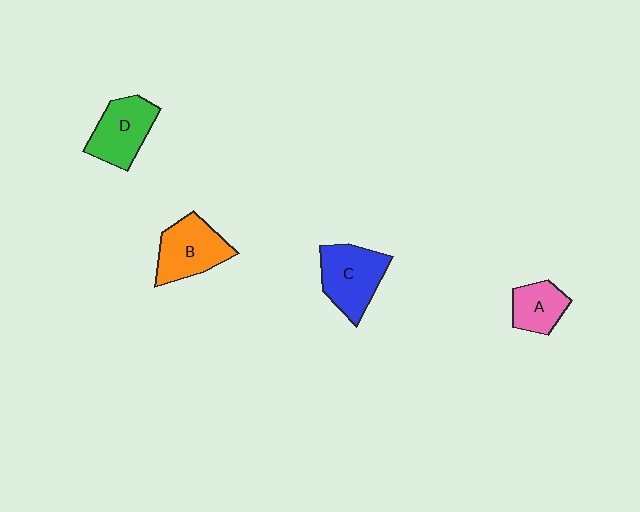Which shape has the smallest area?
Shape A (pink).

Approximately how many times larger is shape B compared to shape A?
Approximately 1.5 times.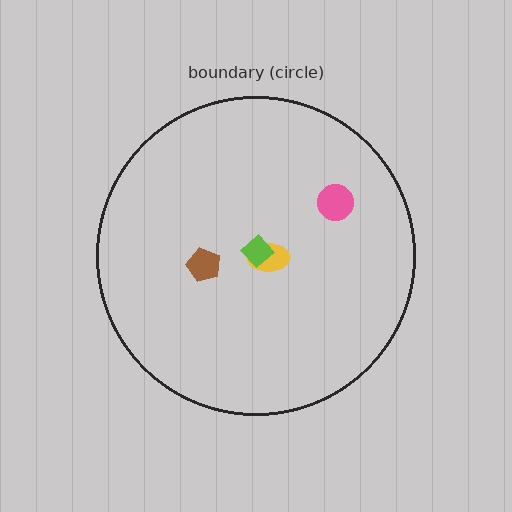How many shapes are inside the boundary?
4 inside, 0 outside.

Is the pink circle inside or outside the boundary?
Inside.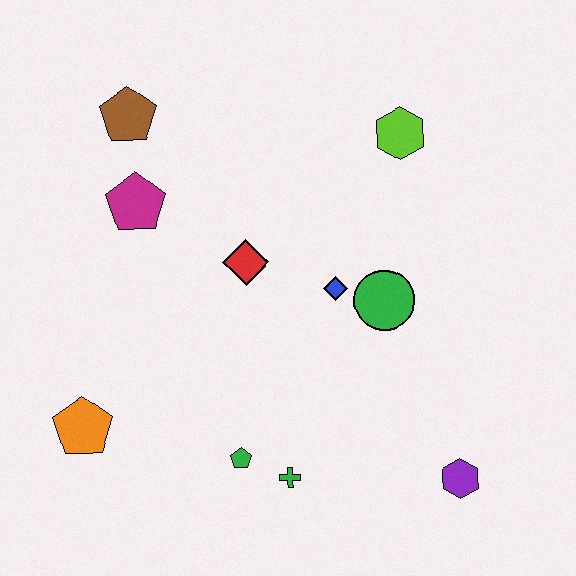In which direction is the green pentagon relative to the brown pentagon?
The green pentagon is below the brown pentagon.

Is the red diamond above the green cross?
Yes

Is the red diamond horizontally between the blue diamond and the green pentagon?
Yes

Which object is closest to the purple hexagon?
The green cross is closest to the purple hexagon.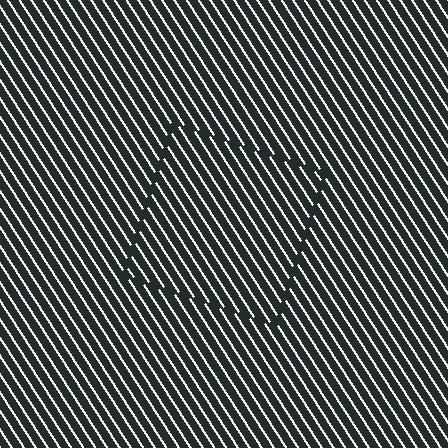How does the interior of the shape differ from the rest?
The interior of the shape contains the same grating, shifted by half a period — the contour is defined by the phase discontinuity where line-ends from the inner and outer gratings abut.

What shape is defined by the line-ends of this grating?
An illusory square. The interior of the shape contains the same grating, shifted by half a period — the contour is defined by the phase discontinuity where line-ends from the inner and outer gratings abut.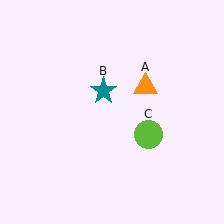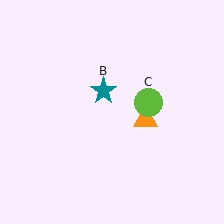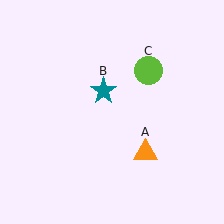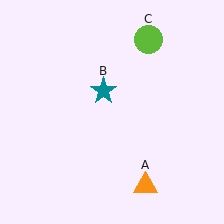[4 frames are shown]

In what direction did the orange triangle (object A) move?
The orange triangle (object A) moved down.